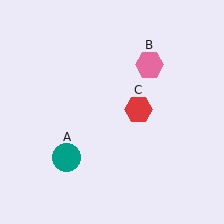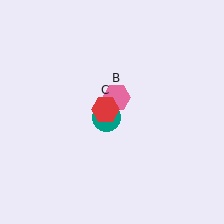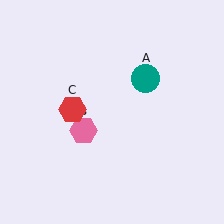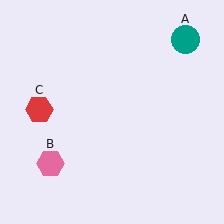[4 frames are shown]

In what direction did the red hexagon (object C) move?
The red hexagon (object C) moved left.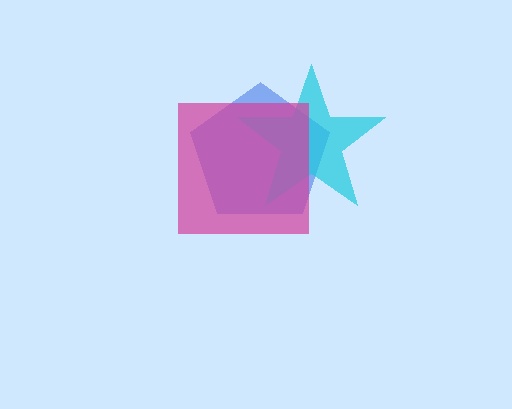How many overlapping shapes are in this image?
There are 3 overlapping shapes in the image.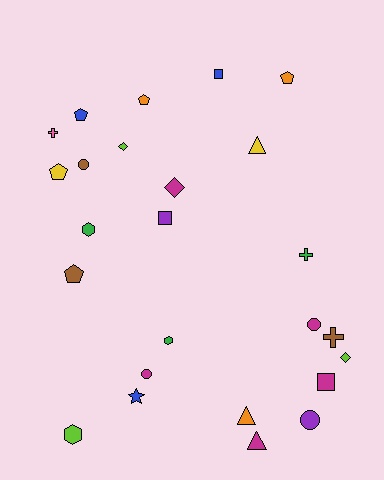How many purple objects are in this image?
There are 2 purple objects.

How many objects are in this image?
There are 25 objects.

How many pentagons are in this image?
There are 5 pentagons.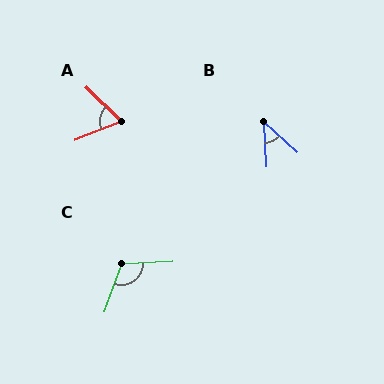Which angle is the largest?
C, at approximately 112 degrees.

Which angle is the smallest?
B, at approximately 45 degrees.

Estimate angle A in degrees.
Approximately 65 degrees.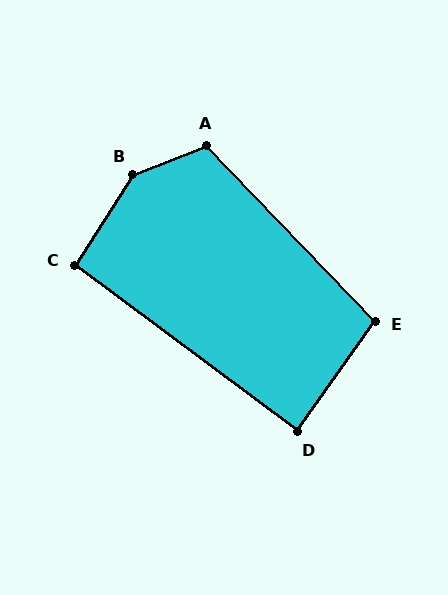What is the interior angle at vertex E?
Approximately 101 degrees (obtuse).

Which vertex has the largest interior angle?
B, at approximately 144 degrees.